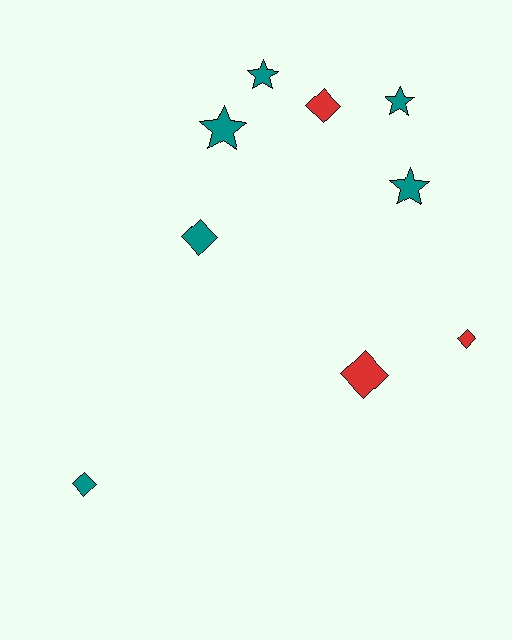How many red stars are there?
There are no red stars.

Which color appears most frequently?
Teal, with 6 objects.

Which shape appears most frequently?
Diamond, with 5 objects.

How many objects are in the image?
There are 9 objects.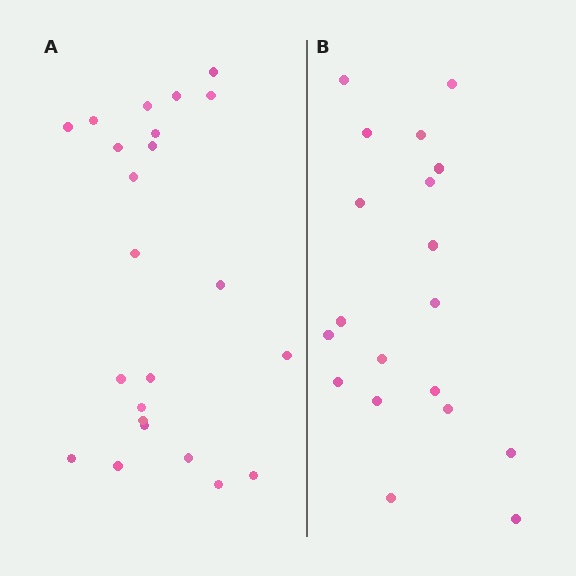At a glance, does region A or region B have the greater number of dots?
Region A (the left region) has more dots.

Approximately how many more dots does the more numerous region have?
Region A has about 4 more dots than region B.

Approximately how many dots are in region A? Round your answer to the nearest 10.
About 20 dots. (The exact count is 23, which rounds to 20.)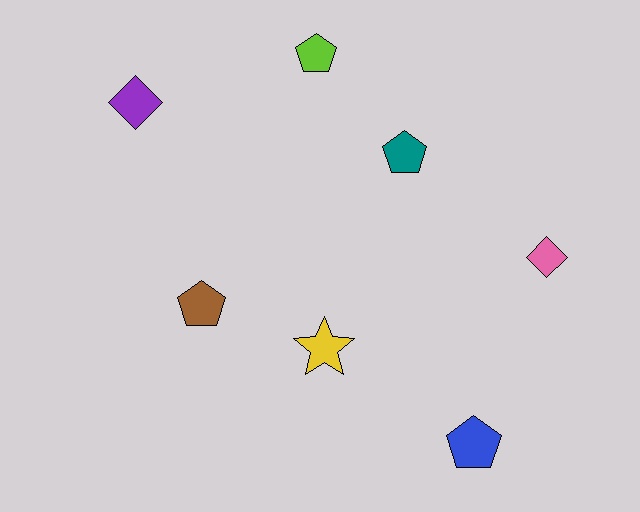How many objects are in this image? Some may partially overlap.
There are 7 objects.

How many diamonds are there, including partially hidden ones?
There are 2 diamonds.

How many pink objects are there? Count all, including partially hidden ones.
There is 1 pink object.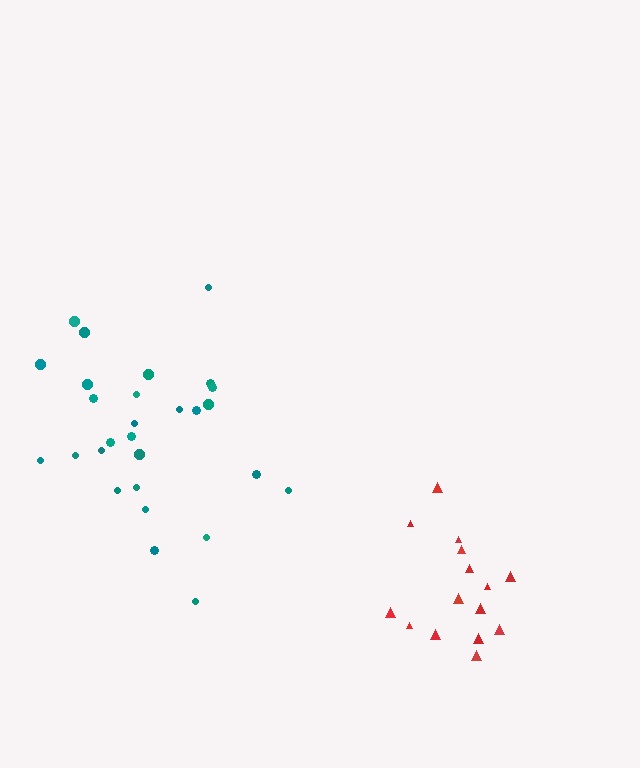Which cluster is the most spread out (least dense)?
Teal.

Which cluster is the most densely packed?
Red.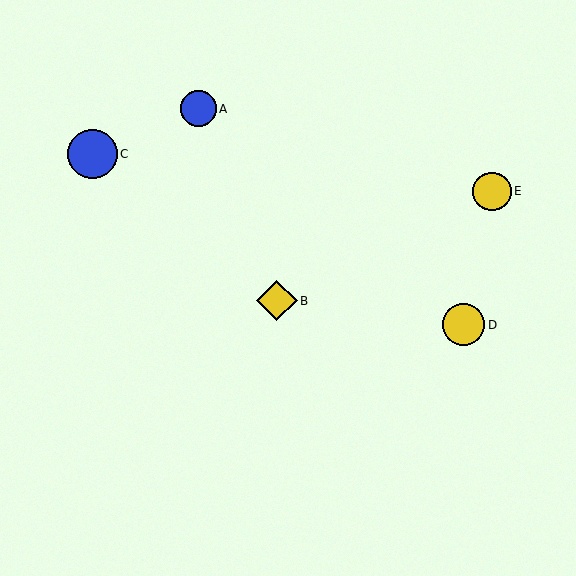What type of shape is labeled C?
Shape C is a blue circle.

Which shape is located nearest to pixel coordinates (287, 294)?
The yellow diamond (labeled B) at (277, 301) is nearest to that location.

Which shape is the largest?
The blue circle (labeled C) is the largest.